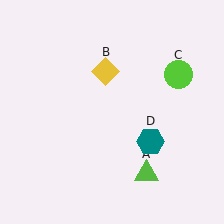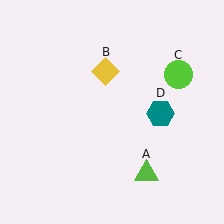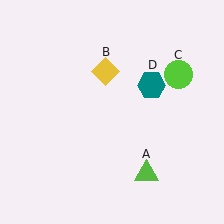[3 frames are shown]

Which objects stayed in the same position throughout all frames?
Lime triangle (object A) and yellow diamond (object B) and lime circle (object C) remained stationary.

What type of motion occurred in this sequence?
The teal hexagon (object D) rotated counterclockwise around the center of the scene.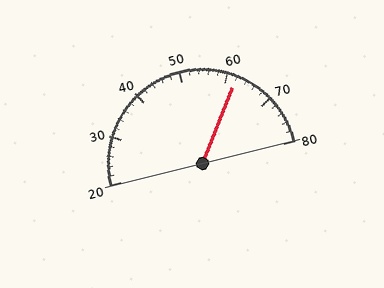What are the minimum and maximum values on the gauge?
The gauge ranges from 20 to 80.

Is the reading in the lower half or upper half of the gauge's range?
The reading is in the upper half of the range (20 to 80).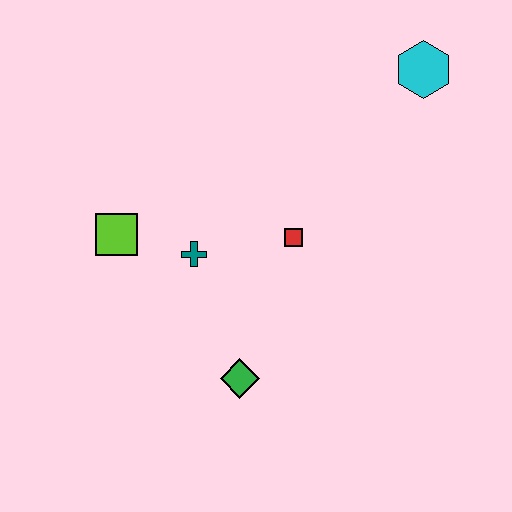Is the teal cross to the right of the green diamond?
No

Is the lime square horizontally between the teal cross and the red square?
No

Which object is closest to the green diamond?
The teal cross is closest to the green diamond.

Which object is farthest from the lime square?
The cyan hexagon is farthest from the lime square.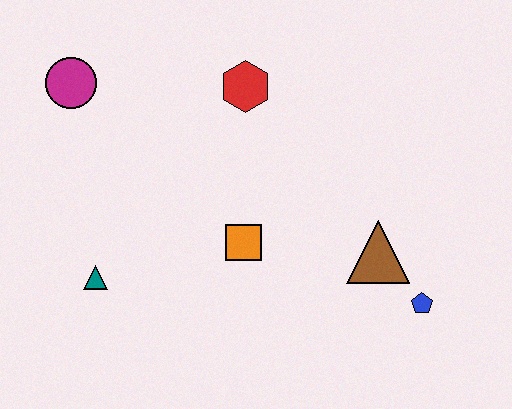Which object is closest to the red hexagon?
The orange square is closest to the red hexagon.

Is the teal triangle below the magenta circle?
Yes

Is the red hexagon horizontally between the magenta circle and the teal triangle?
No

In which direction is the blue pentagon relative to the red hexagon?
The blue pentagon is below the red hexagon.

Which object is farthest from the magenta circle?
The blue pentagon is farthest from the magenta circle.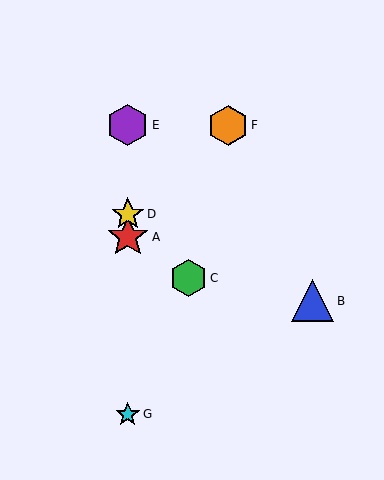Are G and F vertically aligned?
No, G is at x≈128 and F is at x≈228.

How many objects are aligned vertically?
4 objects (A, D, E, G) are aligned vertically.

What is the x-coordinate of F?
Object F is at x≈228.